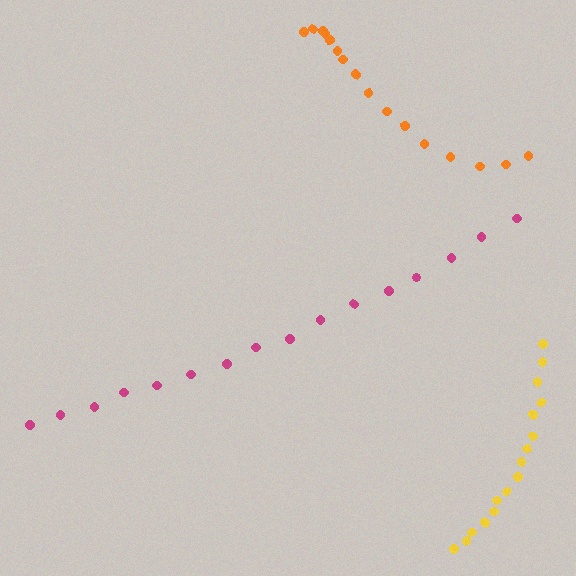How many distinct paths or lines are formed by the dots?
There are 3 distinct paths.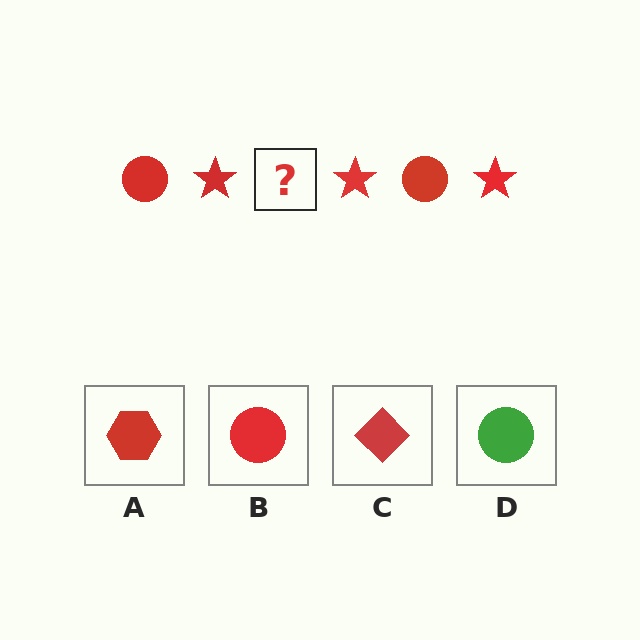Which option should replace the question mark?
Option B.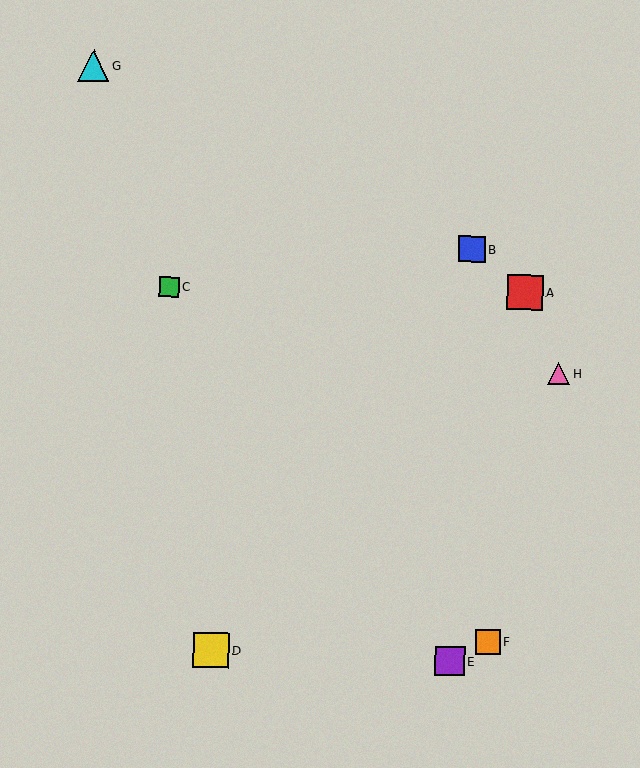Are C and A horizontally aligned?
Yes, both are at y≈287.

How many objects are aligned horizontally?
2 objects (A, C) are aligned horizontally.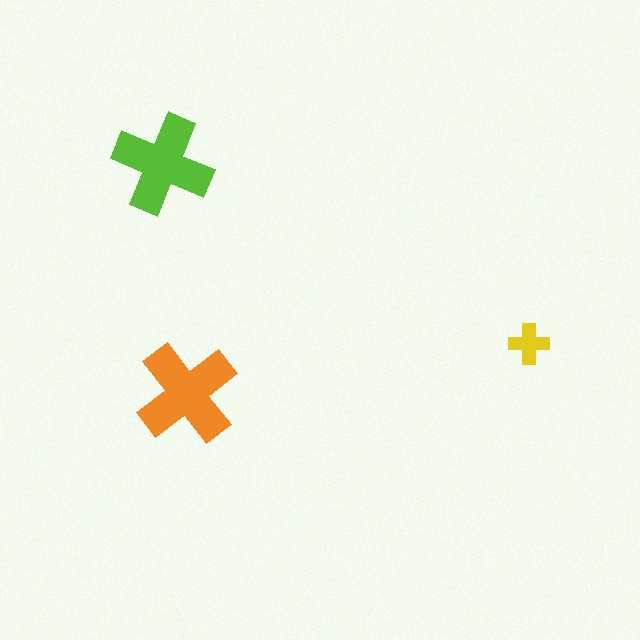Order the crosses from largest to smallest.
the orange one, the lime one, the yellow one.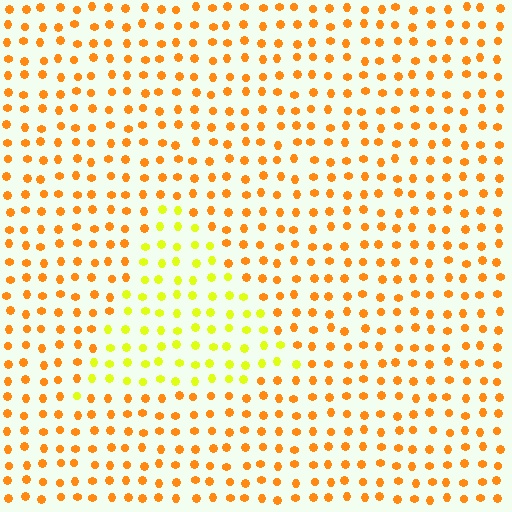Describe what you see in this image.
The image is filled with small orange elements in a uniform arrangement. A triangle-shaped region is visible where the elements are tinted to a slightly different hue, forming a subtle color boundary.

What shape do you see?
I see a triangle.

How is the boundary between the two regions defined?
The boundary is defined purely by a slight shift in hue (about 38 degrees). Spacing, size, and orientation are identical on both sides.